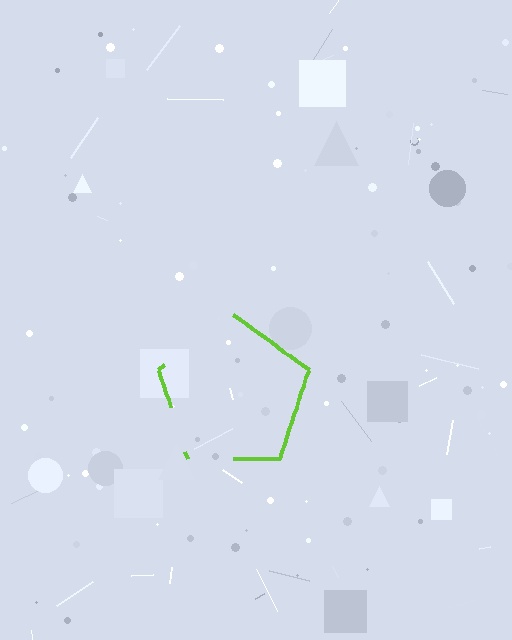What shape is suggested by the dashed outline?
The dashed outline suggests a pentagon.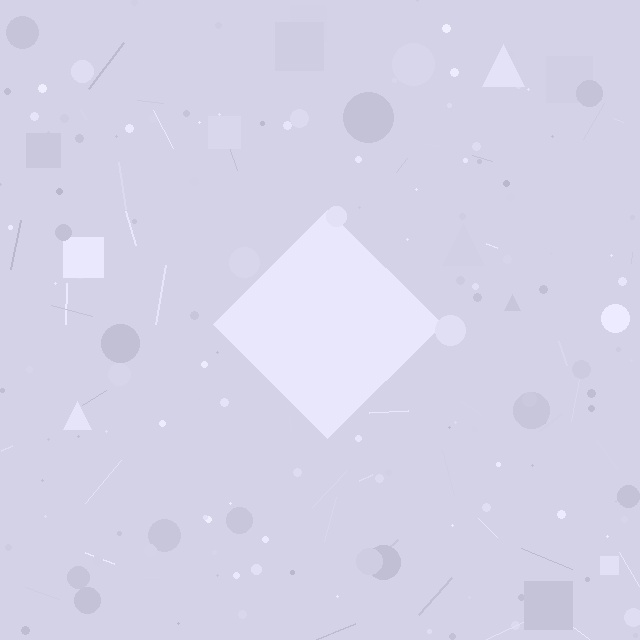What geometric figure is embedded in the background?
A diamond is embedded in the background.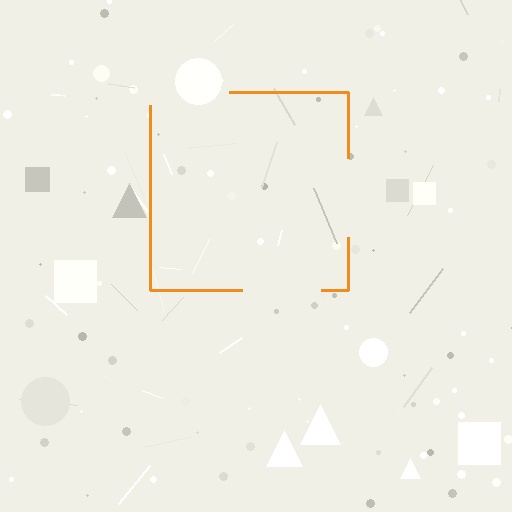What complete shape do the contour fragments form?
The contour fragments form a square.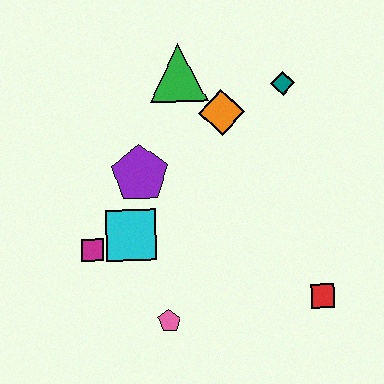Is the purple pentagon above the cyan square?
Yes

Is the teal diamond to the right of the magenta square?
Yes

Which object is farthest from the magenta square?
The teal diamond is farthest from the magenta square.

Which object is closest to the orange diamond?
The green triangle is closest to the orange diamond.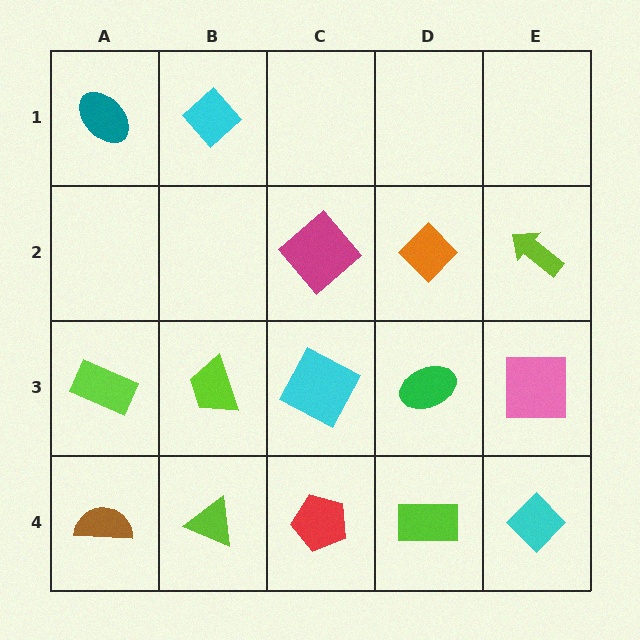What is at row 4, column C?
A red pentagon.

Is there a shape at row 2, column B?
No, that cell is empty.